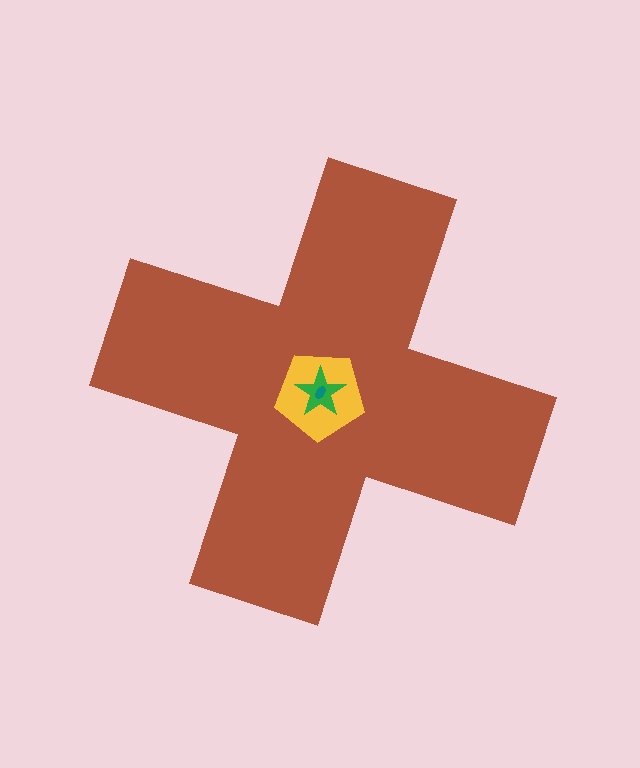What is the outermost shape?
The brown cross.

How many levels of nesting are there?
4.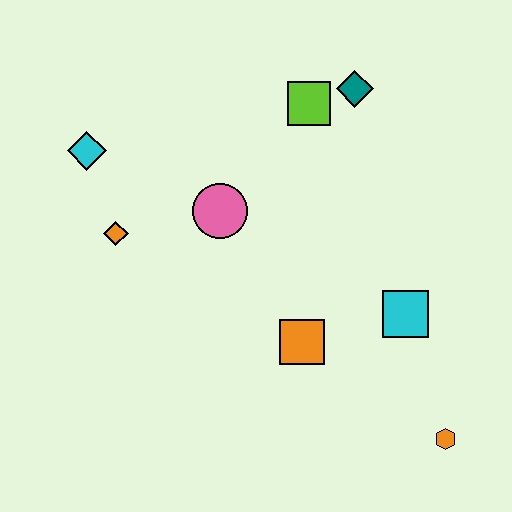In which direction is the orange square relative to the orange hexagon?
The orange square is to the left of the orange hexagon.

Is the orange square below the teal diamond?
Yes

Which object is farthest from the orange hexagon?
The cyan diamond is farthest from the orange hexagon.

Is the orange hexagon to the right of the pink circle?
Yes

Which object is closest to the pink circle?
The orange diamond is closest to the pink circle.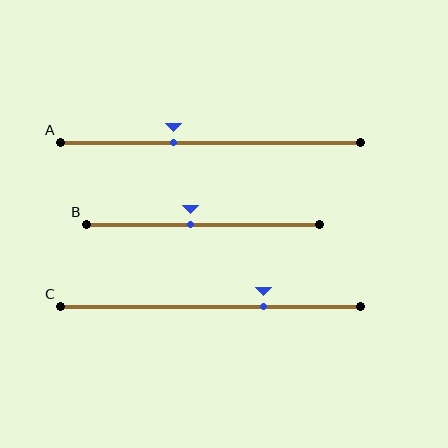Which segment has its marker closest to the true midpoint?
Segment B has its marker closest to the true midpoint.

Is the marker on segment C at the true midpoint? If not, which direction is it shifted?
No, the marker on segment C is shifted to the right by about 18% of the segment length.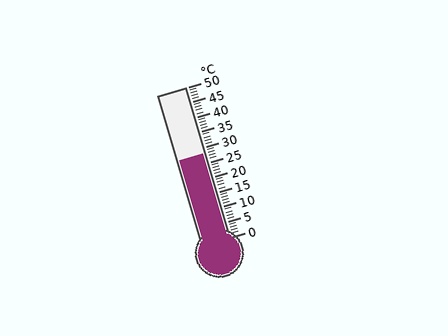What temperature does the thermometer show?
The thermometer shows approximately 28°C.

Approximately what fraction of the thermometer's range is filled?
The thermometer is filled to approximately 55% of its range.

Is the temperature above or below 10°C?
The temperature is above 10°C.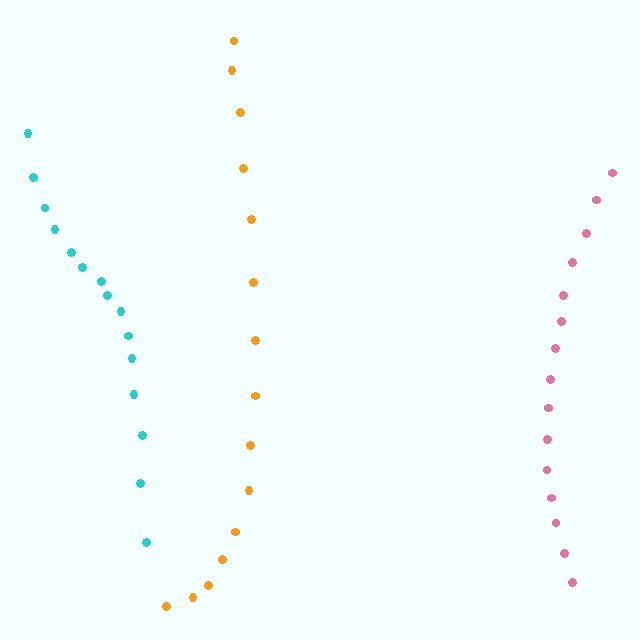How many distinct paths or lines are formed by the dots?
There are 3 distinct paths.